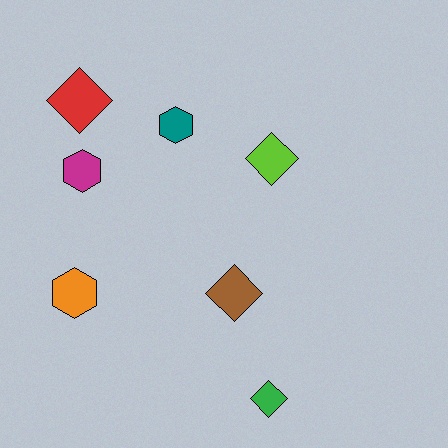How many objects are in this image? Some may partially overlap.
There are 7 objects.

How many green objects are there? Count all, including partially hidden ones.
There is 1 green object.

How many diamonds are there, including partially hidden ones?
There are 4 diamonds.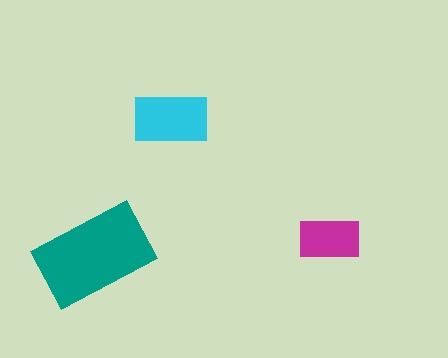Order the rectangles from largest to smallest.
the teal one, the cyan one, the magenta one.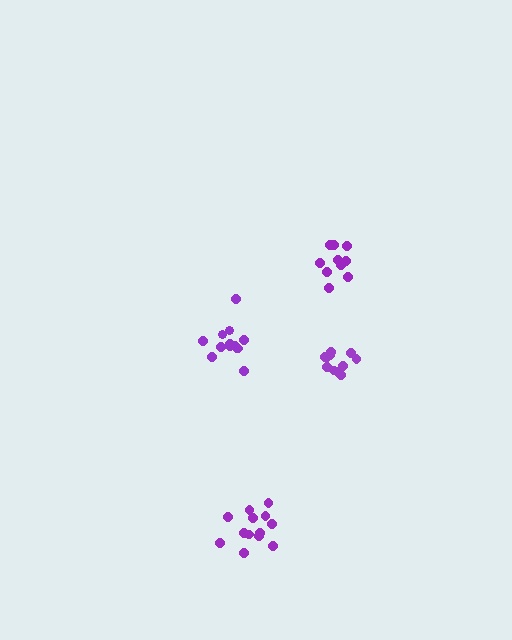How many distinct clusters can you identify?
There are 4 distinct clusters.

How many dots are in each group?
Group 1: 11 dots, Group 2: 13 dots, Group 3: 11 dots, Group 4: 13 dots (48 total).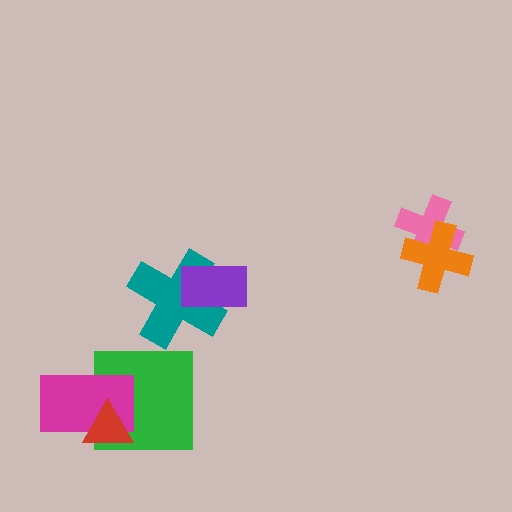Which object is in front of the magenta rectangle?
The red triangle is in front of the magenta rectangle.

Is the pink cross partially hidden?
Yes, it is partially covered by another shape.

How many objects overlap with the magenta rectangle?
2 objects overlap with the magenta rectangle.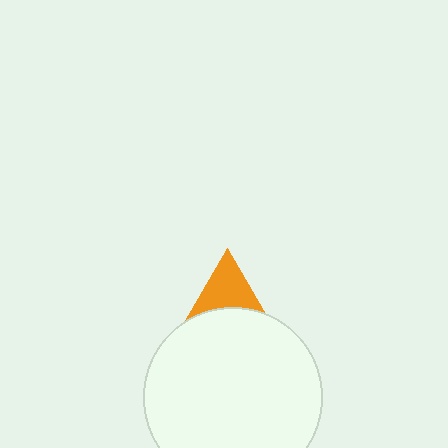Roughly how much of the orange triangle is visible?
A small part of it is visible (roughly 39%).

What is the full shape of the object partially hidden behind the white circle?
The partially hidden object is an orange triangle.